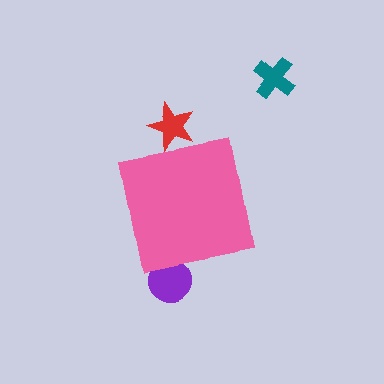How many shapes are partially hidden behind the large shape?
2 shapes are partially hidden.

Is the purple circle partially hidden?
Yes, the purple circle is partially hidden behind the pink square.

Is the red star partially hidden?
Yes, the red star is partially hidden behind the pink square.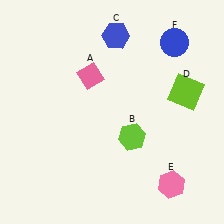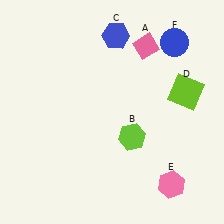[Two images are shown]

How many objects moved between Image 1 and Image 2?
1 object moved between the two images.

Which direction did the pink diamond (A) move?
The pink diamond (A) moved right.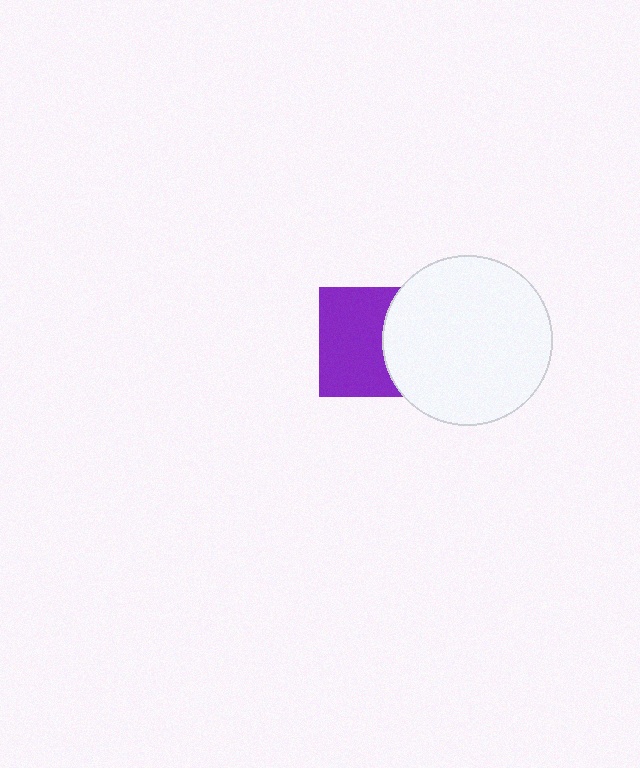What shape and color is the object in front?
The object in front is a white circle.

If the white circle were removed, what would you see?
You would see the complete purple square.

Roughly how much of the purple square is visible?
About half of it is visible (roughly 63%).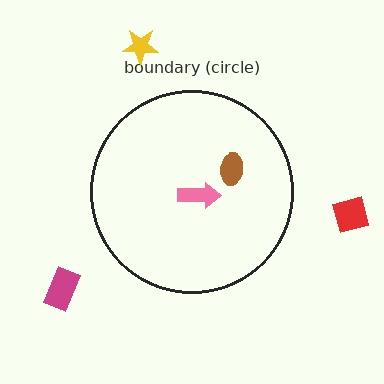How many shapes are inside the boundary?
2 inside, 3 outside.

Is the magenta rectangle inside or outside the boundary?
Outside.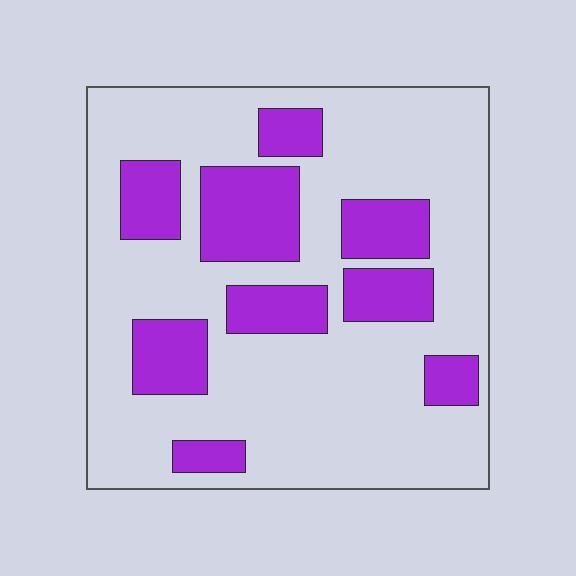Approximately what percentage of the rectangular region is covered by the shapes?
Approximately 25%.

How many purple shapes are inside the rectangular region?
9.